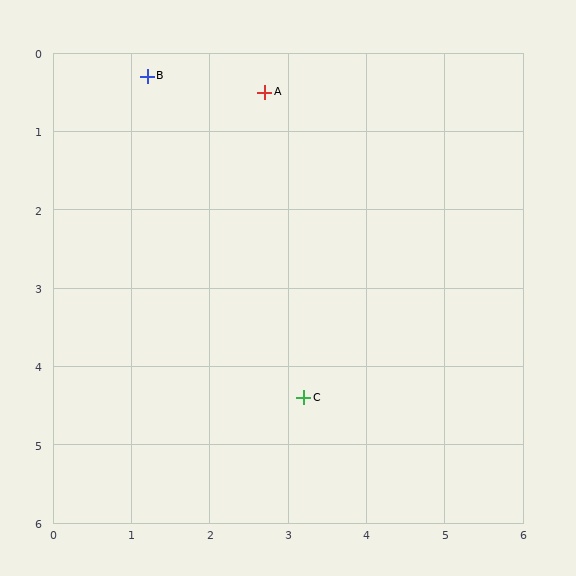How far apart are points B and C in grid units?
Points B and C are about 4.6 grid units apart.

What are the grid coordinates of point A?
Point A is at approximately (2.7, 0.5).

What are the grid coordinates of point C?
Point C is at approximately (3.2, 4.4).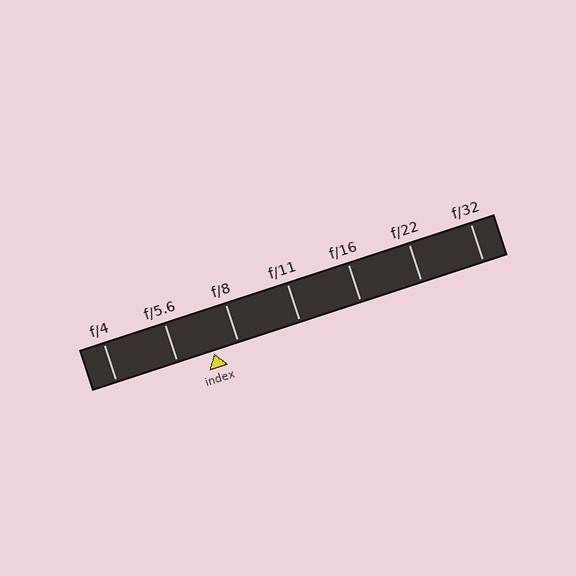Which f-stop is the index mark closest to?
The index mark is closest to f/8.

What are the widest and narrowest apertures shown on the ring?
The widest aperture shown is f/4 and the narrowest is f/32.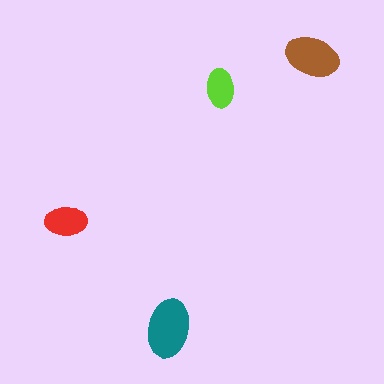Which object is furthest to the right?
The brown ellipse is rightmost.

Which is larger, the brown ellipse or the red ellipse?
The brown one.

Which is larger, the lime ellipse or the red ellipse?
The red one.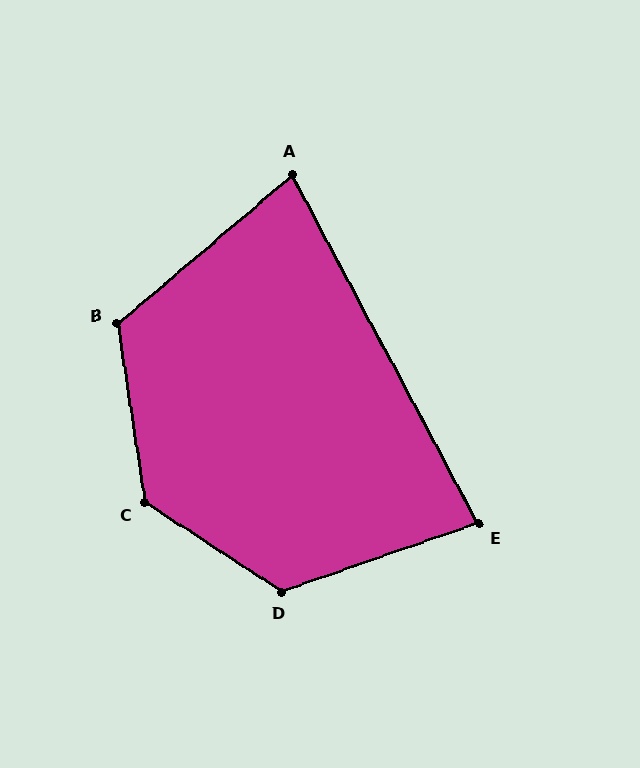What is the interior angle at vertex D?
Approximately 128 degrees (obtuse).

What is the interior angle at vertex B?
Approximately 122 degrees (obtuse).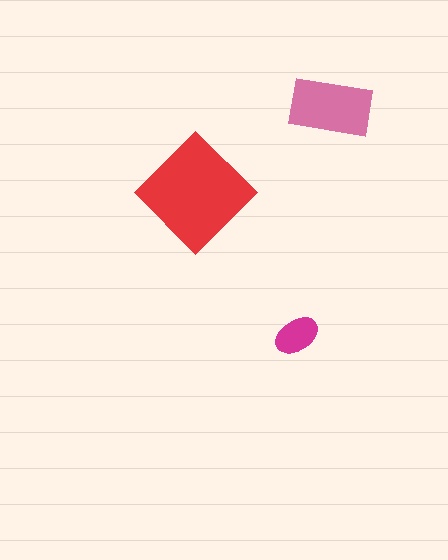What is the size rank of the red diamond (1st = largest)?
1st.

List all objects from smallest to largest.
The magenta ellipse, the pink rectangle, the red diamond.